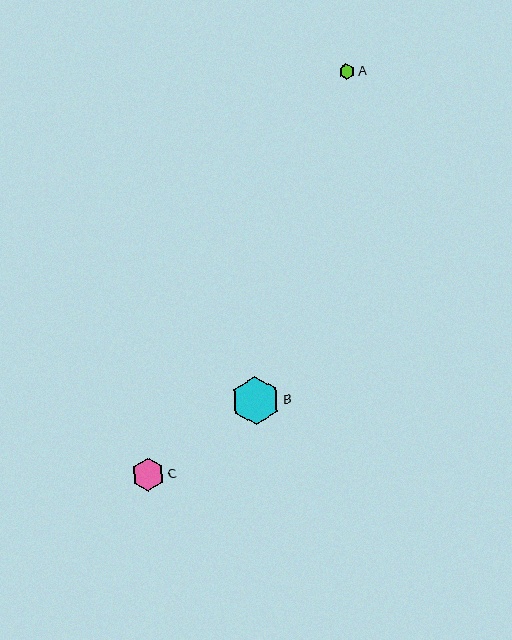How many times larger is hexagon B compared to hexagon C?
Hexagon B is approximately 1.5 times the size of hexagon C.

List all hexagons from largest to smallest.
From largest to smallest: B, C, A.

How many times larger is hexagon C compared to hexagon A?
Hexagon C is approximately 2.0 times the size of hexagon A.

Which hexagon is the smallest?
Hexagon A is the smallest with a size of approximately 16 pixels.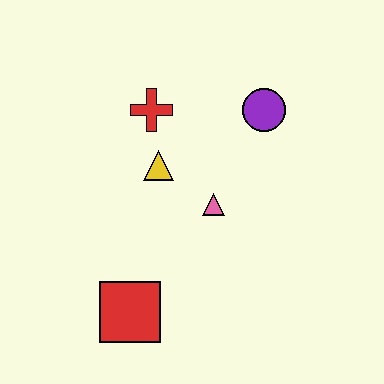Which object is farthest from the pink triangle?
The red square is farthest from the pink triangle.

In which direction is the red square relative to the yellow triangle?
The red square is below the yellow triangle.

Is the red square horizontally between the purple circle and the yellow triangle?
No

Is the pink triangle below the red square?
No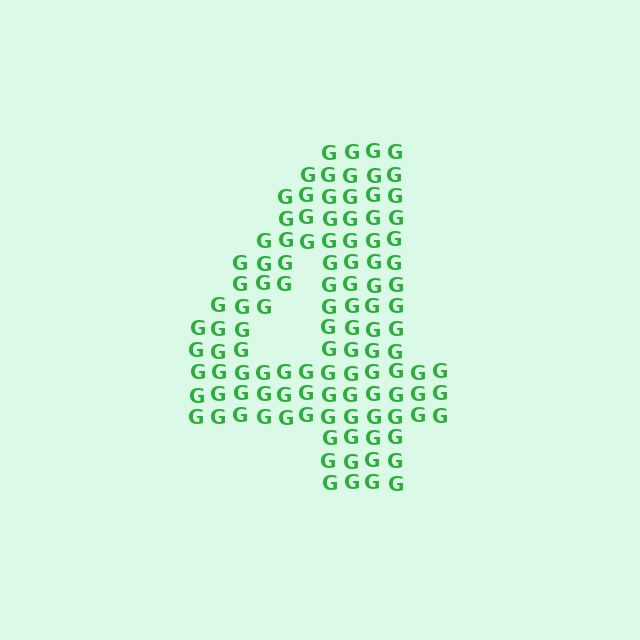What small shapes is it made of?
It is made of small letter G's.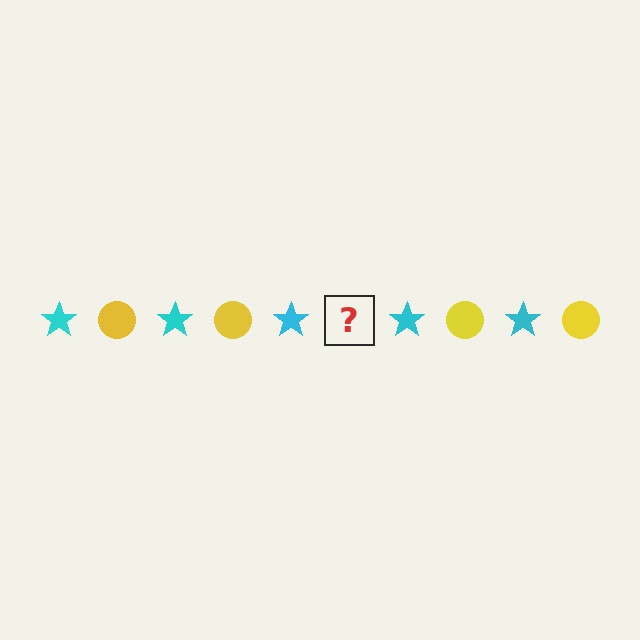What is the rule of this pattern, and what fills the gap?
The rule is that the pattern alternates between cyan star and yellow circle. The gap should be filled with a yellow circle.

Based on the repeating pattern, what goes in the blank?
The blank should be a yellow circle.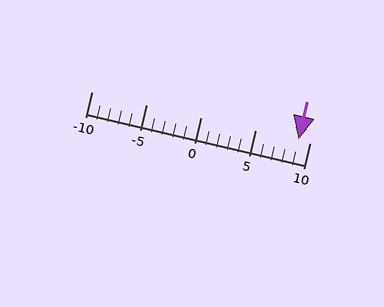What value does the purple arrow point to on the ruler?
The purple arrow points to approximately 9.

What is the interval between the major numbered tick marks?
The major tick marks are spaced 5 units apart.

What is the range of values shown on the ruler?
The ruler shows values from -10 to 10.